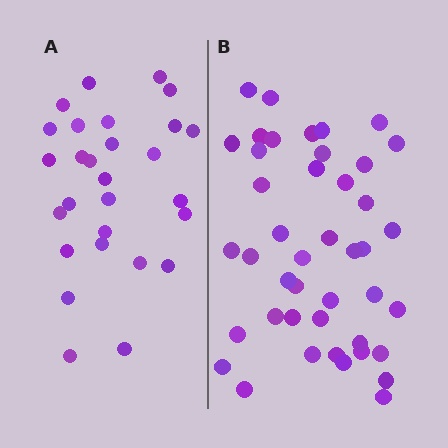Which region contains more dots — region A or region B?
Region B (the right region) has more dots.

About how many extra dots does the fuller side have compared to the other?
Region B has approximately 15 more dots than region A.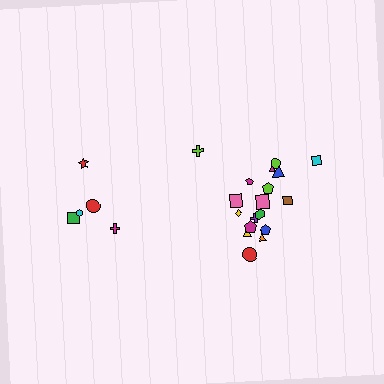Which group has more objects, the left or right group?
The right group.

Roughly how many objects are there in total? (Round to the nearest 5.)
Roughly 25 objects in total.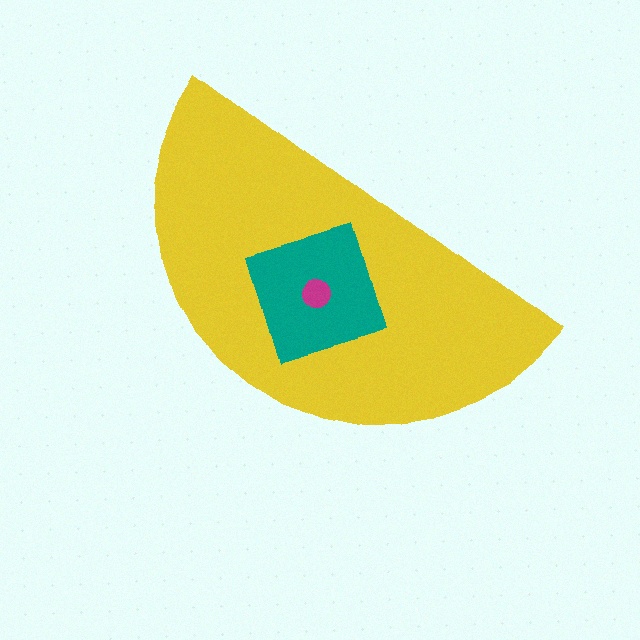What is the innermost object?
The magenta circle.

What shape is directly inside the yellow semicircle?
The teal square.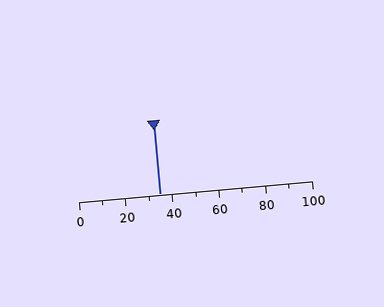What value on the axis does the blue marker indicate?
The marker indicates approximately 35.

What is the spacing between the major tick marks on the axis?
The major ticks are spaced 20 apart.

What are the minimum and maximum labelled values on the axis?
The axis runs from 0 to 100.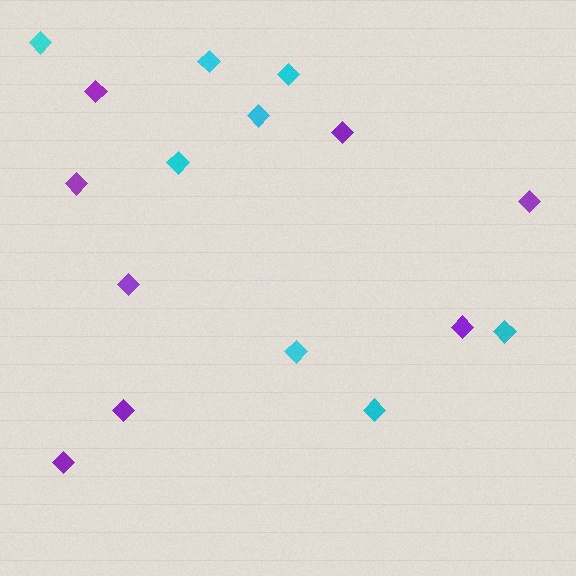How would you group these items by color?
There are 2 groups: one group of purple diamonds (8) and one group of cyan diamonds (8).